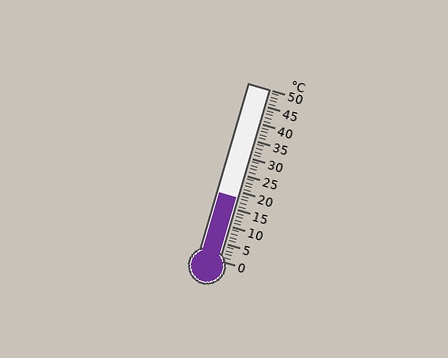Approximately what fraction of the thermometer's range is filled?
The thermometer is filled to approximately 35% of its range.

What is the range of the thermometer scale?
The thermometer scale ranges from 0°C to 50°C.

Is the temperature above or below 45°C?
The temperature is below 45°C.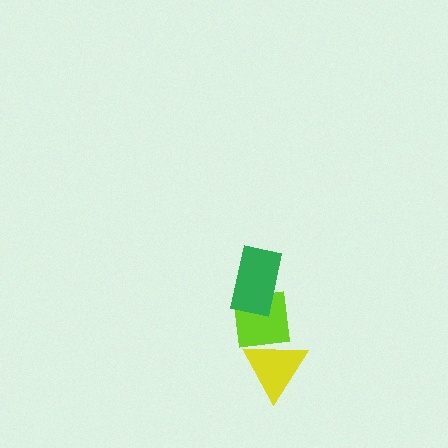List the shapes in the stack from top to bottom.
From top to bottom: the green rectangle, the lime square, the yellow triangle.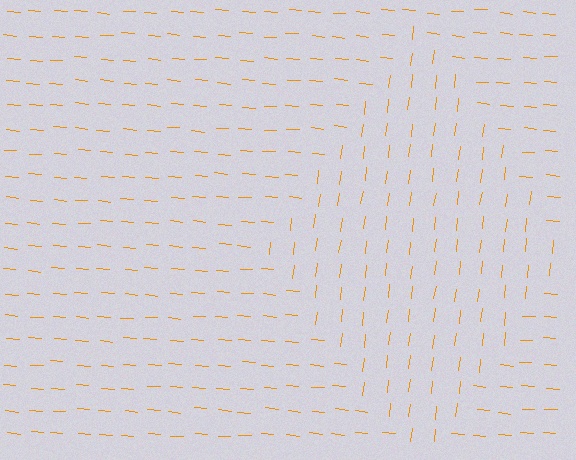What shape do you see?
I see a diamond.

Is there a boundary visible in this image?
Yes, there is a texture boundary formed by a change in line orientation.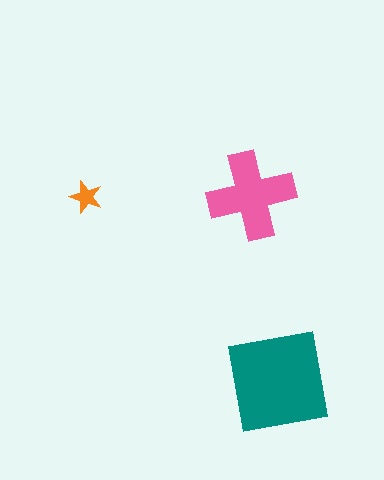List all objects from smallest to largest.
The orange star, the pink cross, the teal square.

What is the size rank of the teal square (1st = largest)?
1st.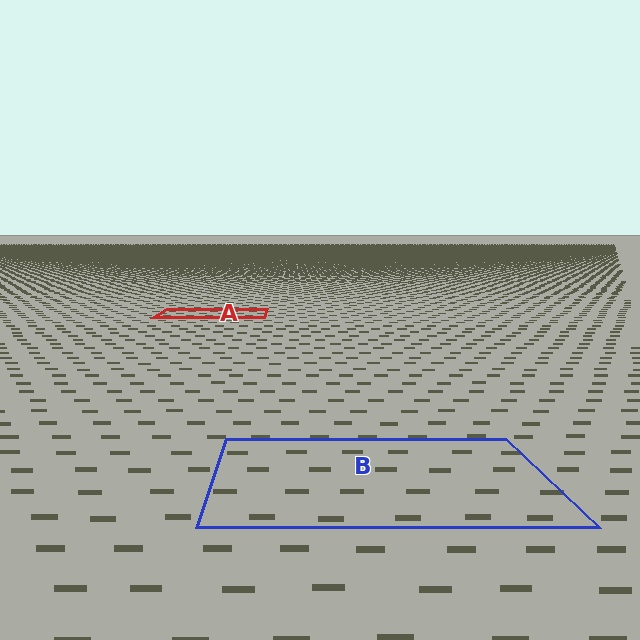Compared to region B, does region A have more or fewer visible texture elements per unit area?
Region A has more texture elements per unit area — they are packed more densely because it is farther away.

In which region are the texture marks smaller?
The texture marks are smaller in region A, because it is farther away.